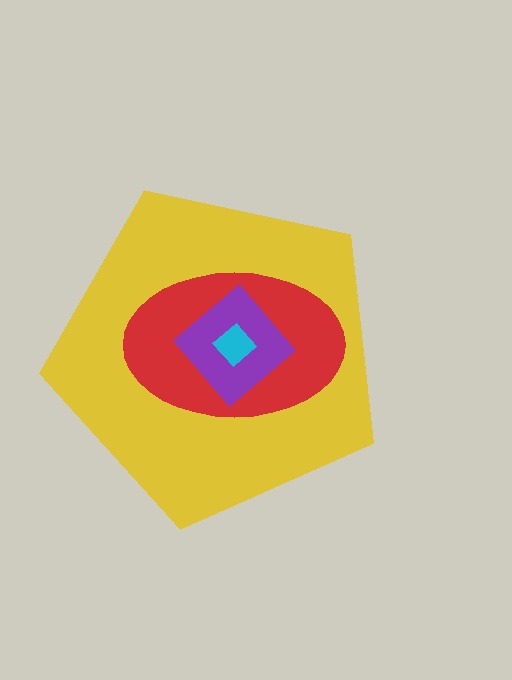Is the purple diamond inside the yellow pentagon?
Yes.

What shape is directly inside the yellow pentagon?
The red ellipse.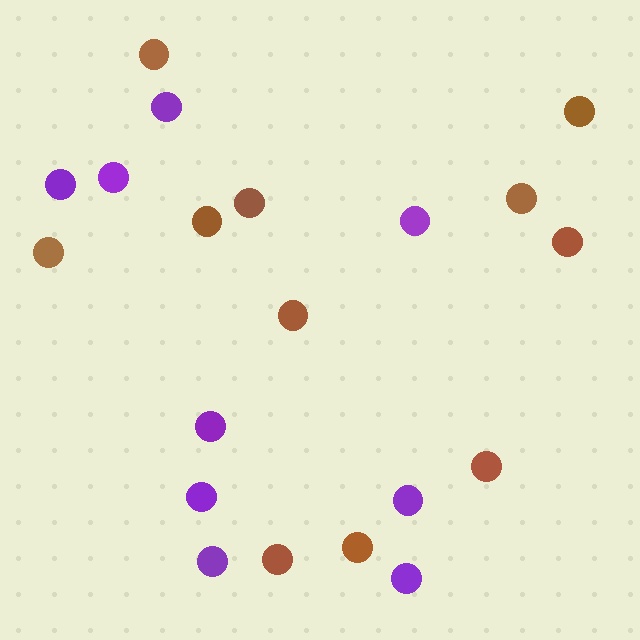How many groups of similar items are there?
There are 2 groups: one group of purple circles (9) and one group of brown circles (11).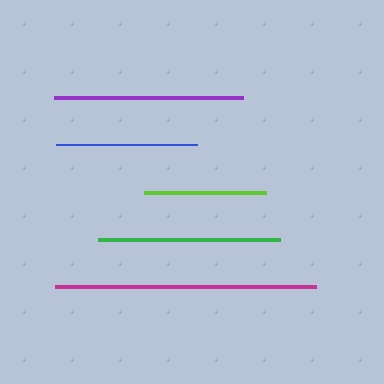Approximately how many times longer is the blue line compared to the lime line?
The blue line is approximately 1.1 times the length of the lime line.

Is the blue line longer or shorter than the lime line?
The blue line is longer than the lime line.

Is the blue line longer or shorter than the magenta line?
The magenta line is longer than the blue line.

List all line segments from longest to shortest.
From longest to shortest: magenta, purple, green, blue, lime.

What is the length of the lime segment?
The lime segment is approximately 123 pixels long.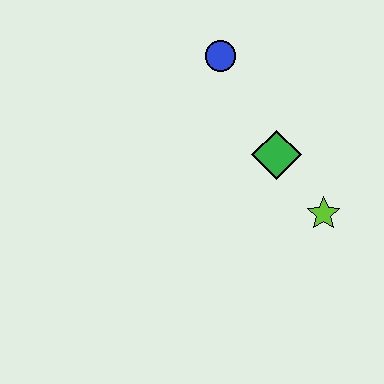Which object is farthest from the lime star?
The blue circle is farthest from the lime star.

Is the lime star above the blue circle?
No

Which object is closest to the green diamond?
The lime star is closest to the green diamond.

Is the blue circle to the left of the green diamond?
Yes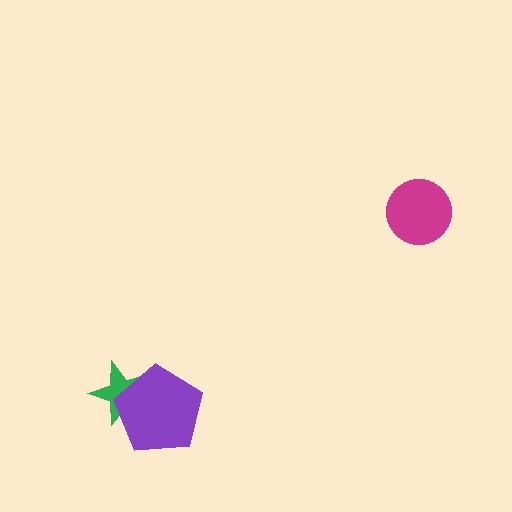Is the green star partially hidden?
Yes, it is partially covered by another shape.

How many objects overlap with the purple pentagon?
1 object overlaps with the purple pentagon.